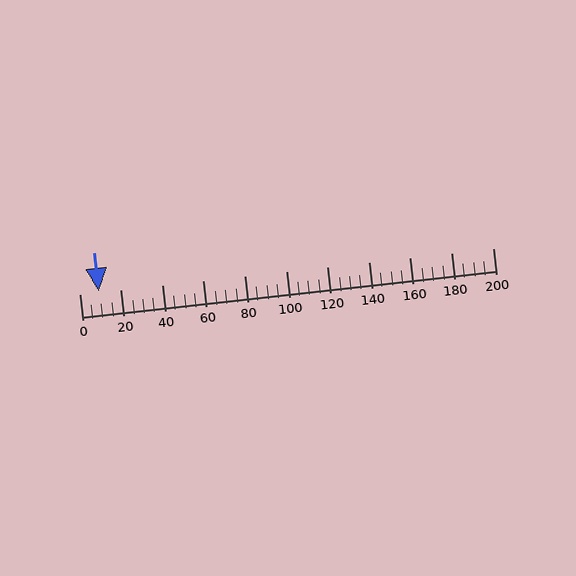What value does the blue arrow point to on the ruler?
The blue arrow points to approximately 9.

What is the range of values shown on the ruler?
The ruler shows values from 0 to 200.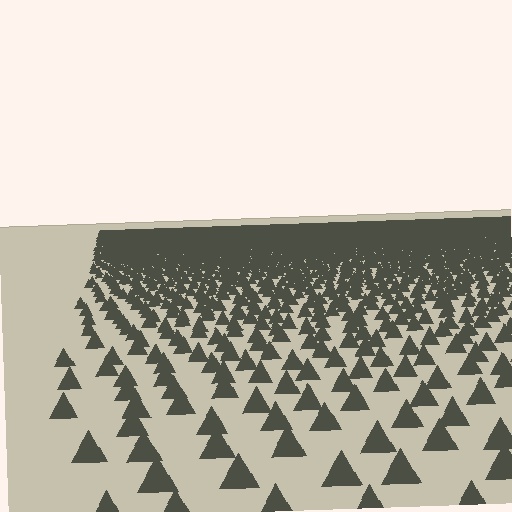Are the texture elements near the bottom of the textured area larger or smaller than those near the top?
Larger. Near the bottom, elements are closer to the viewer and appear at a bigger on-screen size.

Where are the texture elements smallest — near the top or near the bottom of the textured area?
Near the top.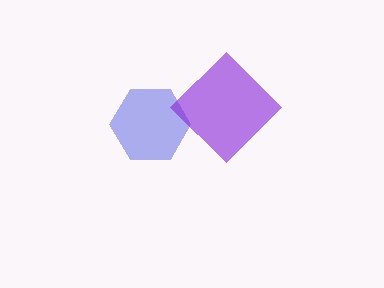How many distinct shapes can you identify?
There are 2 distinct shapes: a blue hexagon, a purple diamond.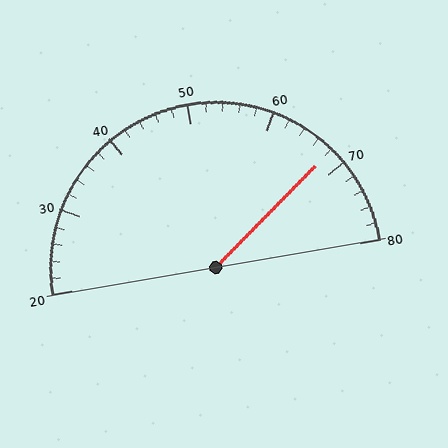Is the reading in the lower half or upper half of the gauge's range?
The reading is in the upper half of the range (20 to 80).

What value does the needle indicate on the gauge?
The needle indicates approximately 68.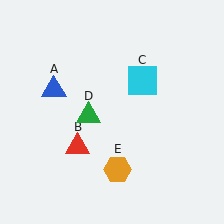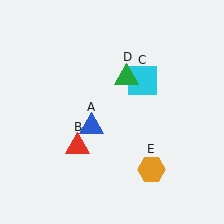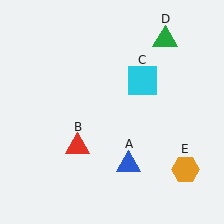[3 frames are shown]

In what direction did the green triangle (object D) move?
The green triangle (object D) moved up and to the right.